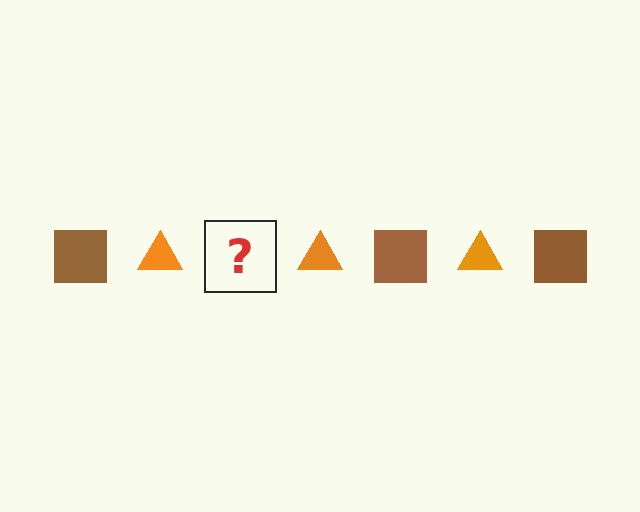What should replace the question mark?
The question mark should be replaced with a brown square.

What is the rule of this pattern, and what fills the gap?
The rule is that the pattern alternates between brown square and orange triangle. The gap should be filled with a brown square.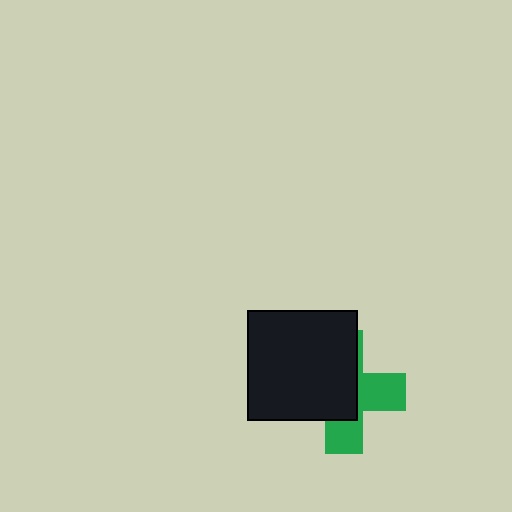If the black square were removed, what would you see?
You would see the complete green cross.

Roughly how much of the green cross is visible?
A small part of it is visible (roughly 42%).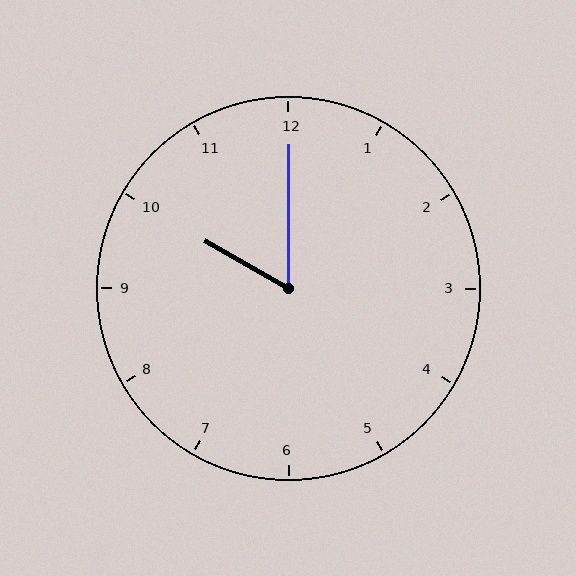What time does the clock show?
10:00.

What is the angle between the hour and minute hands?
Approximately 60 degrees.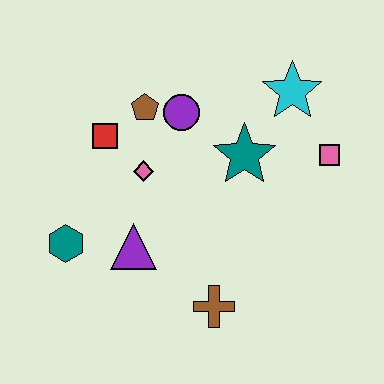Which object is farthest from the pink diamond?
The pink square is farthest from the pink diamond.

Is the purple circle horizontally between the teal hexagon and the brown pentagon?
No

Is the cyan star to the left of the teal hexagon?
No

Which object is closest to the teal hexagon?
The purple triangle is closest to the teal hexagon.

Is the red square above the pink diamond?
Yes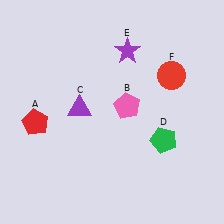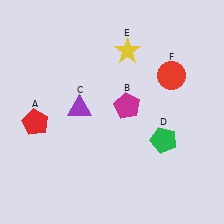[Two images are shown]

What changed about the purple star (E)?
In Image 1, E is purple. In Image 2, it changed to yellow.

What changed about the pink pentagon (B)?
In Image 1, B is pink. In Image 2, it changed to magenta.